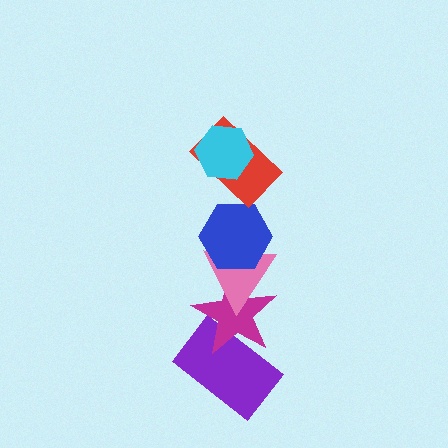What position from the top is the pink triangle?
The pink triangle is 4th from the top.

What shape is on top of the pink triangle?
The blue hexagon is on top of the pink triangle.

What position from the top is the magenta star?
The magenta star is 5th from the top.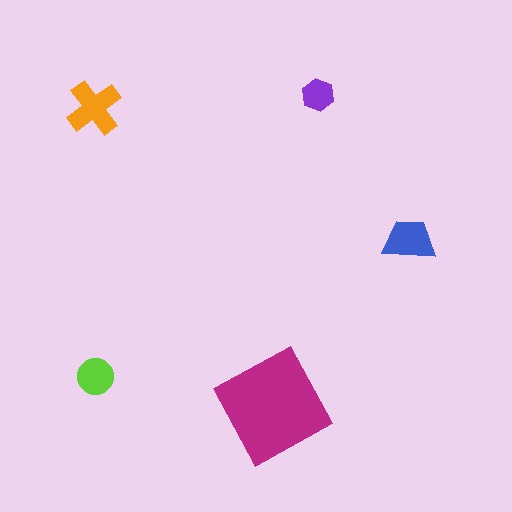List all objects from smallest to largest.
The purple hexagon, the lime circle, the blue trapezoid, the orange cross, the magenta square.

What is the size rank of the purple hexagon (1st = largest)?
5th.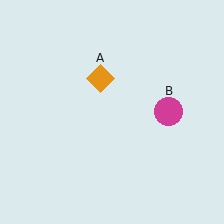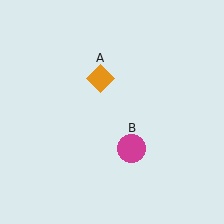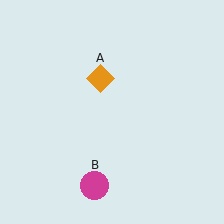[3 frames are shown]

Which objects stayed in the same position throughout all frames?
Orange diamond (object A) remained stationary.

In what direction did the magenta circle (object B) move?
The magenta circle (object B) moved down and to the left.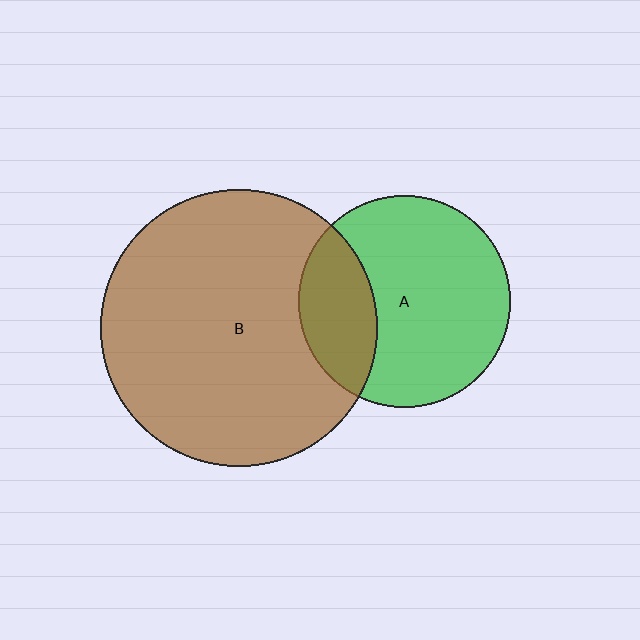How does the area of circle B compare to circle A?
Approximately 1.7 times.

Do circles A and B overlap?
Yes.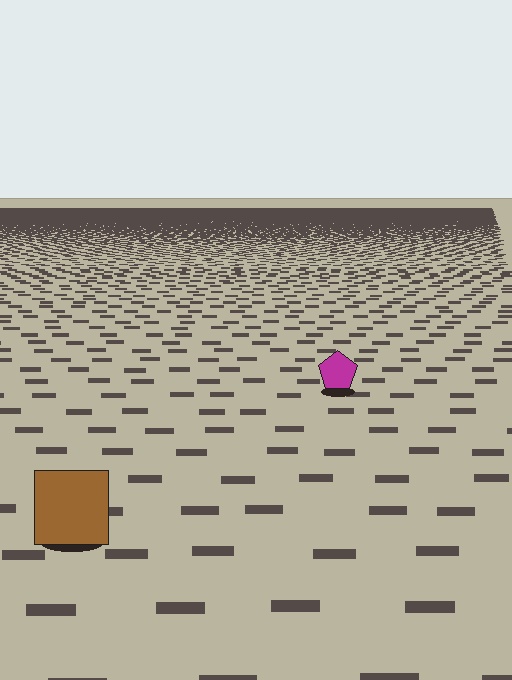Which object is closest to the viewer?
The brown square is closest. The texture marks near it are larger and more spread out.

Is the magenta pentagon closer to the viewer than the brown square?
No. The brown square is closer — you can tell from the texture gradient: the ground texture is coarser near it.